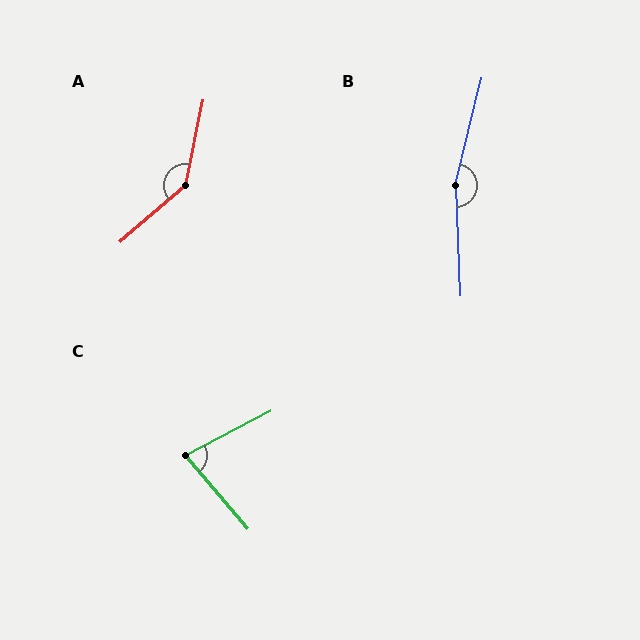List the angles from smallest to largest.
C (77°), A (142°), B (164°).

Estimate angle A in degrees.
Approximately 142 degrees.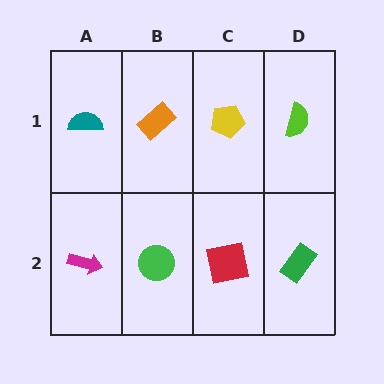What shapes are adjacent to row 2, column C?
A yellow pentagon (row 1, column C), a green circle (row 2, column B), a green rectangle (row 2, column D).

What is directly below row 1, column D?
A green rectangle.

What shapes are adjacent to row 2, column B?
An orange rectangle (row 1, column B), a magenta arrow (row 2, column A), a red square (row 2, column C).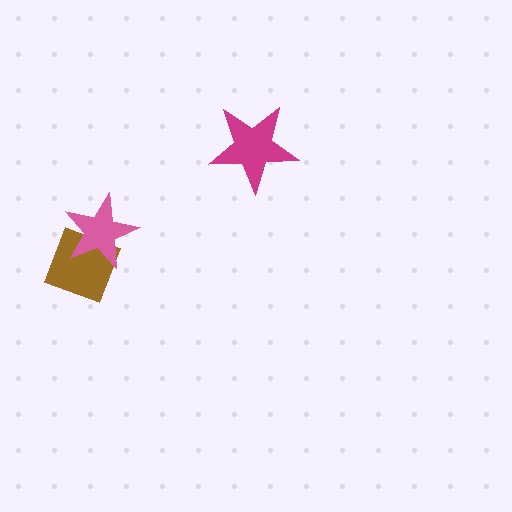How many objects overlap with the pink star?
1 object overlaps with the pink star.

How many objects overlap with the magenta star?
0 objects overlap with the magenta star.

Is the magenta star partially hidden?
No, no other shape covers it.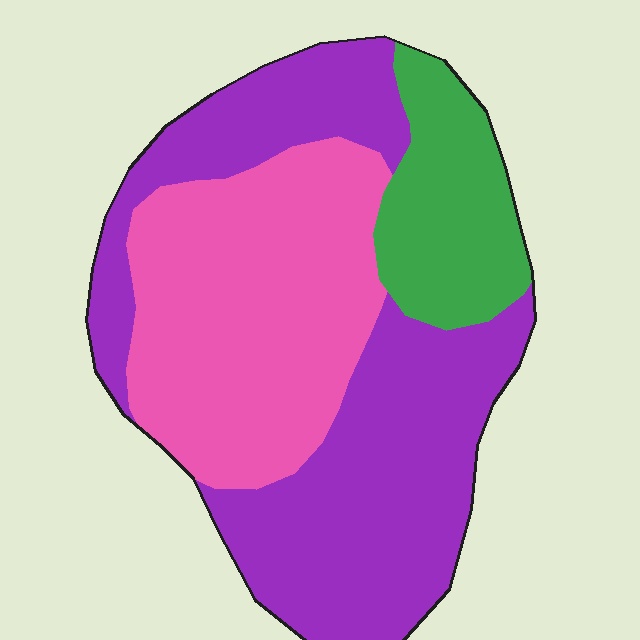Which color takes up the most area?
Purple, at roughly 50%.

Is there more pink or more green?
Pink.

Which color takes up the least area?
Green, at roughly 15%.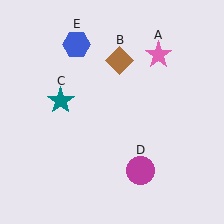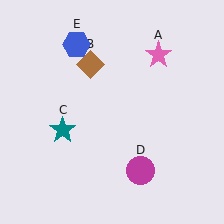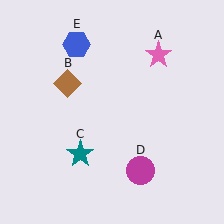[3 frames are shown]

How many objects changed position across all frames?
2 objects changed position: brown diamond (object B), teal star (object C).